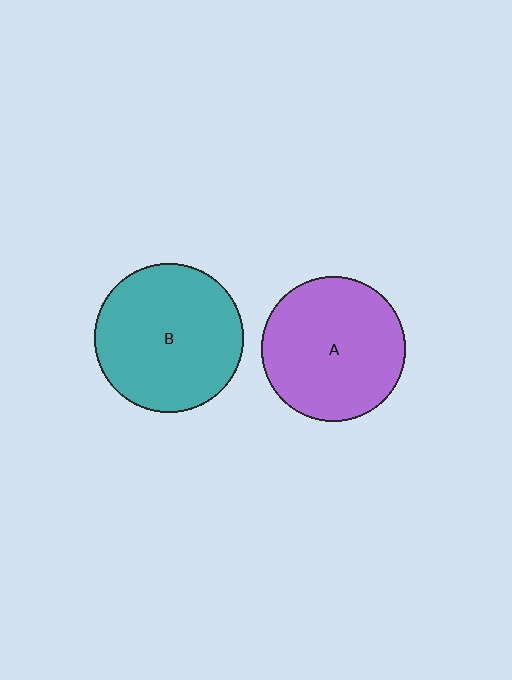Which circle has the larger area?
Circle B (teal).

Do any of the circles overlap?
No, none of the circles overlap.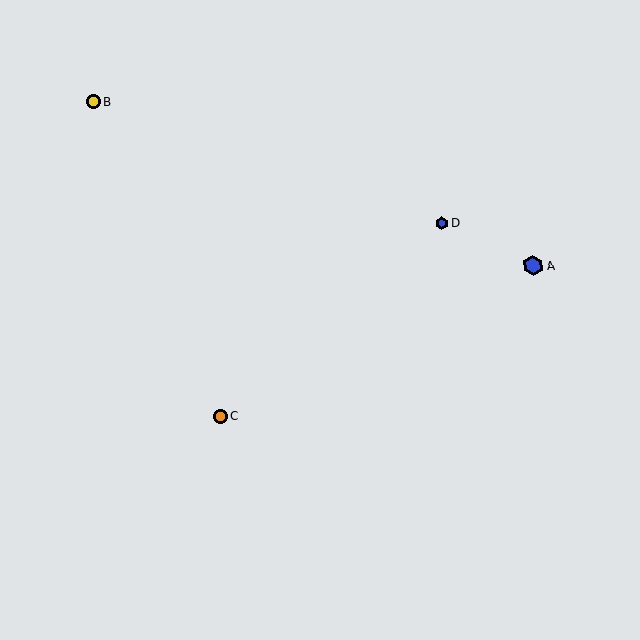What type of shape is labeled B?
Shape B is a yellow circle.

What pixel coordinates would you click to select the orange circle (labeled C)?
Click at (220, 416) to select the orange circle C.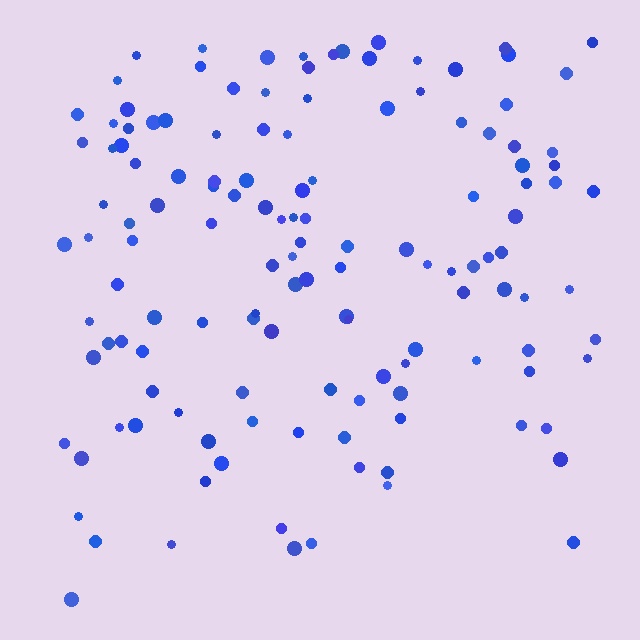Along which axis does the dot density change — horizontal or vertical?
Vertical.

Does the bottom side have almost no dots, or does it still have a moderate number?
Still a moderate number, just noticeably fewer than the top.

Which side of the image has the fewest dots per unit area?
The bottom.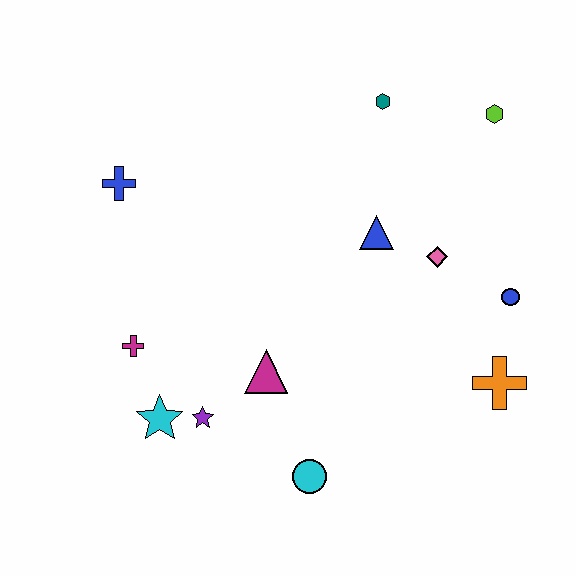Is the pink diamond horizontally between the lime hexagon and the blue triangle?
Yes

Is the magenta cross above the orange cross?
Yes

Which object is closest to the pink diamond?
The blue triangle is closest to the pink diamond.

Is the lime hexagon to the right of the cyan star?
Yes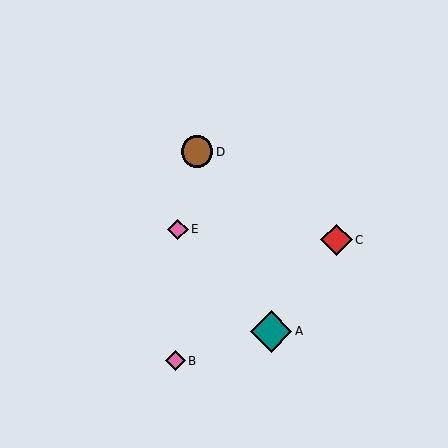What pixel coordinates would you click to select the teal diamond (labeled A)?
Click at (271, 331) to select the teal diamond A.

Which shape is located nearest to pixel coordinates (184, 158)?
The brown circle (labeled D) at (197, 152) is nearest to that location.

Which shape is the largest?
The teal diamond (labeled A) is the largest.